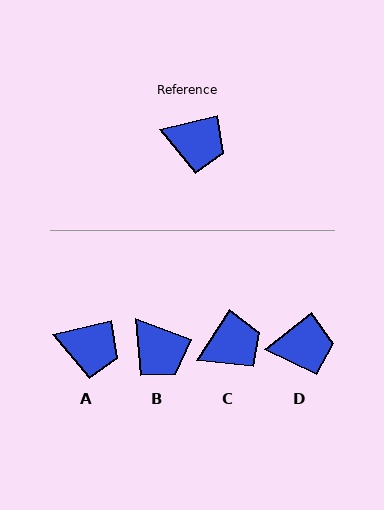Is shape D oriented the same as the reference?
No, it is off by about 26 degrees.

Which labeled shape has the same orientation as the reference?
A.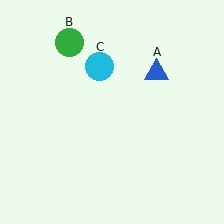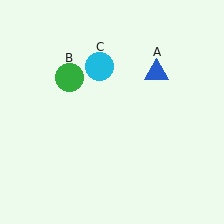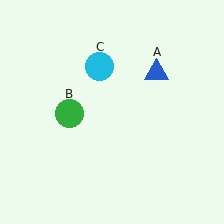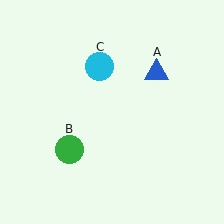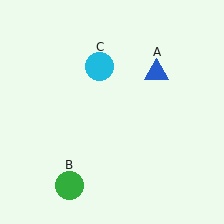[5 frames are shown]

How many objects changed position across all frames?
1 object changed position: green circle (object B).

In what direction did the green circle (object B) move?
The green circle (object B) moved down.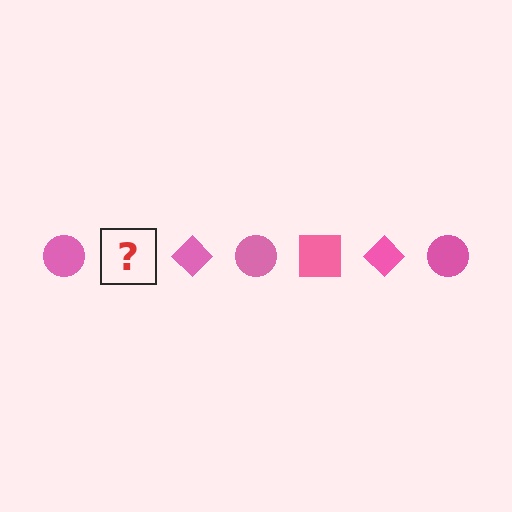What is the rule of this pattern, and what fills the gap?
The rule is that the pattern cycles through circle, square, diamond shapes in pink. The gap should be filled with a pink square.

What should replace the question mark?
The question mark should be replaced with a pink square.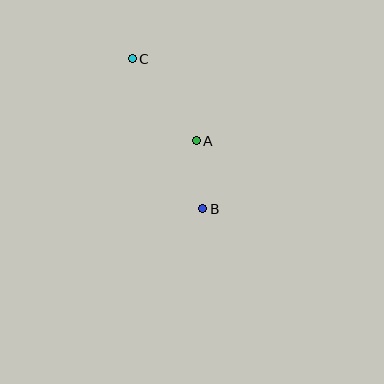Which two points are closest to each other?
Points A and B are closest to each other.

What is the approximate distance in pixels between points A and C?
The distance between A and C is approximately 104 pixels.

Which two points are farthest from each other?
Points B and C are farthest from each other.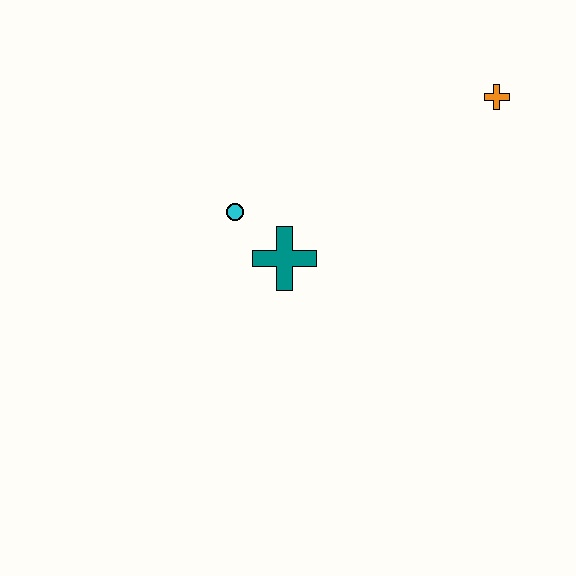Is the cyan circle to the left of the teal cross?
Yes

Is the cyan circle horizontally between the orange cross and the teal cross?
No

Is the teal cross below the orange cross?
Yes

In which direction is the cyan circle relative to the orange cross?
The cyan circle is to the left of the orange cross.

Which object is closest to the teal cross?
The cyan circle is closest to the teal cross.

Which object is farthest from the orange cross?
The cyan circle is farthest from the orange cross.